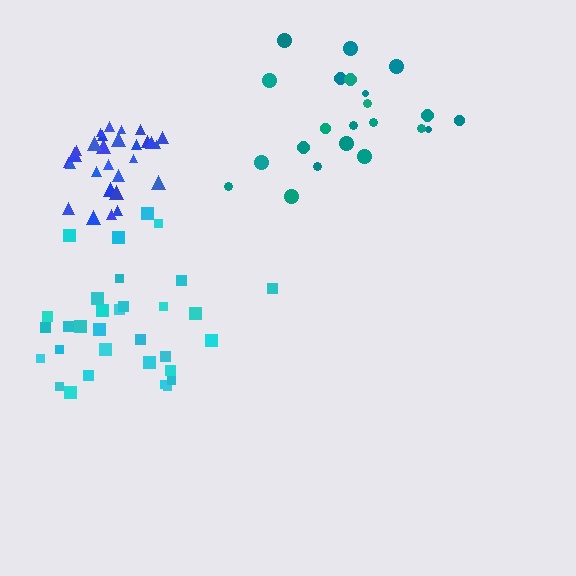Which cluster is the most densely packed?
Blue.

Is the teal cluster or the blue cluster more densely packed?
Blue.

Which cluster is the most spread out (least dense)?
Teal.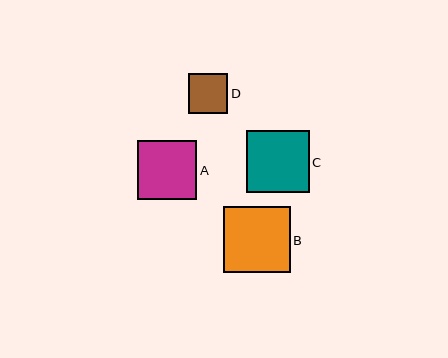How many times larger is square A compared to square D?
Square A is approximately 1.5 times the size of square D.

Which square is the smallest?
Square D is the smallest with a size of approximately 40 pixels.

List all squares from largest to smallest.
From largest to smallest: B, C, A, D.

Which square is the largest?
Square B is the largest with a size of approximately 66 pixels.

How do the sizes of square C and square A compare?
Square C and square A are approximately the same size.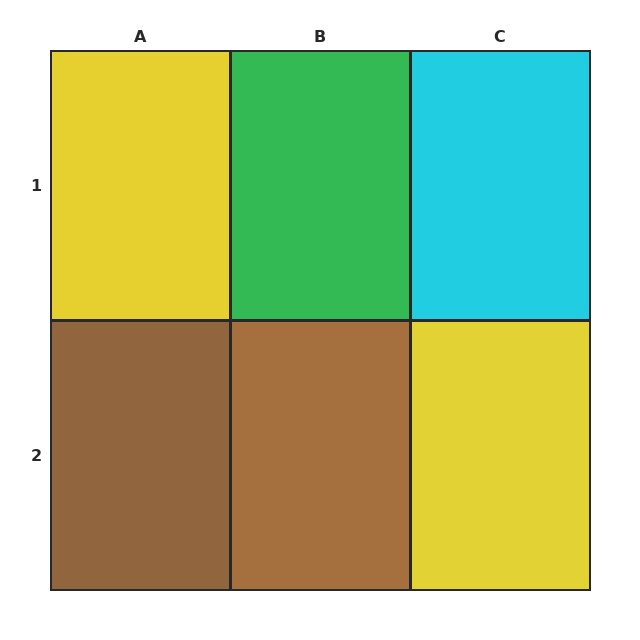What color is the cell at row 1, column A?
Yellow.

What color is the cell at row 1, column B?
Green.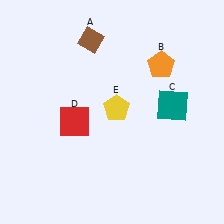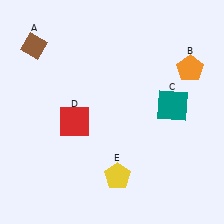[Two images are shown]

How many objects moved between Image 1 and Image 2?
3 objects moved between the two images.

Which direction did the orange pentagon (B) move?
The orange pentagon (B) moved right.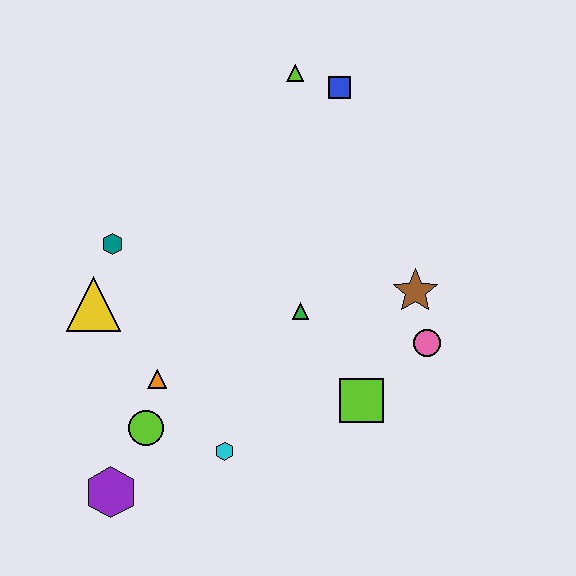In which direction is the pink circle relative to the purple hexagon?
The pink circle is to the right of the purple hexagon.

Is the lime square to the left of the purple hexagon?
No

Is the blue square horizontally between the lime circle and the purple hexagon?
No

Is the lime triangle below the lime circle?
No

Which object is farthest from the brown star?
The purple hexagon is farthest from the brown star.